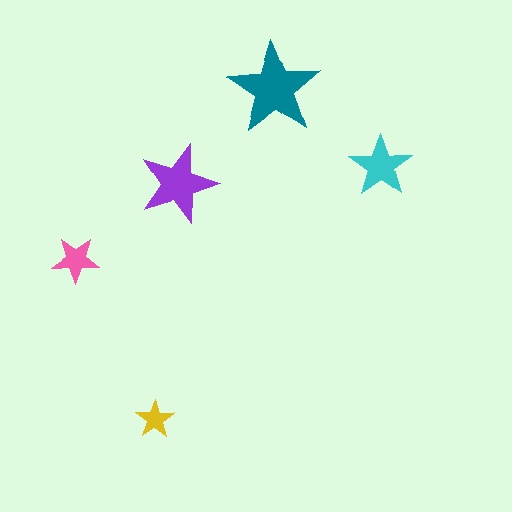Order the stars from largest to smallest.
the teal one, the purple one, the cyan one, the pink one, the yellow one.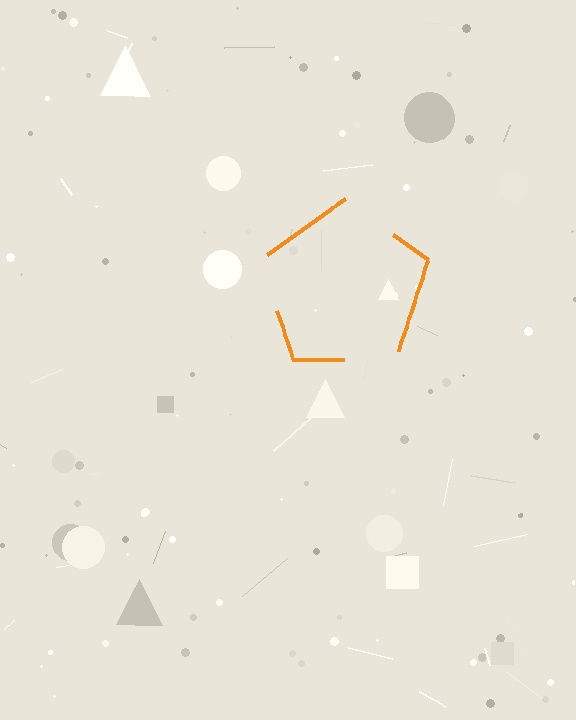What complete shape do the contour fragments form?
The contour fragments form a pentagon.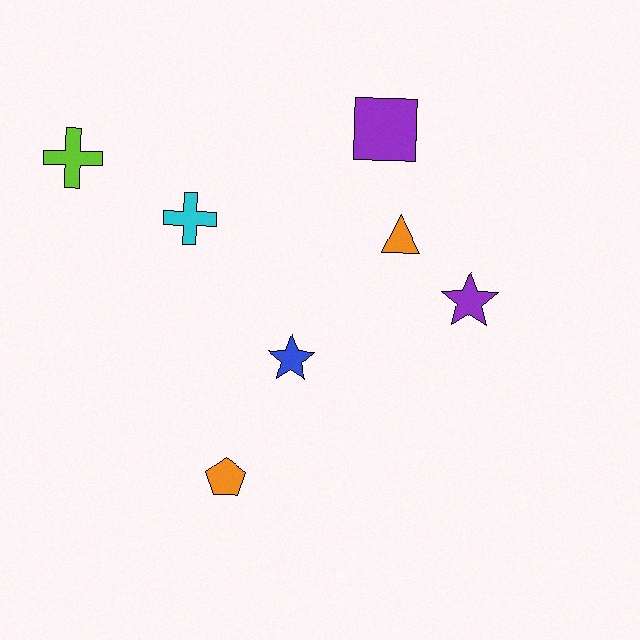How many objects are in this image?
There are 7 objects.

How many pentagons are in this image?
There is 1 pentagon.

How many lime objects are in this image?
There is 1 lime object.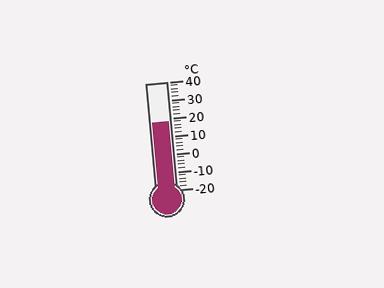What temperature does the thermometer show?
The thermometer shows approximately 18°C.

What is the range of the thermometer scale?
The thermometer scale ranges from -20°C to 40°C.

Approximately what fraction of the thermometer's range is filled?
The thermometer is filled to approximately 65% of its range.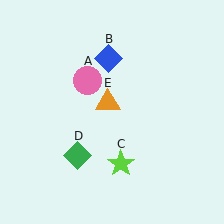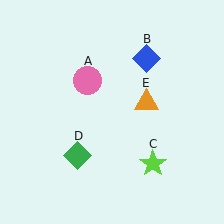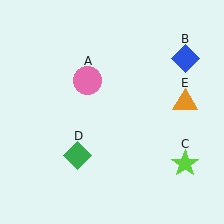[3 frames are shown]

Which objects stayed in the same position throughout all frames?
Pink circle (object A) and green diamond (object D) remained stationary.